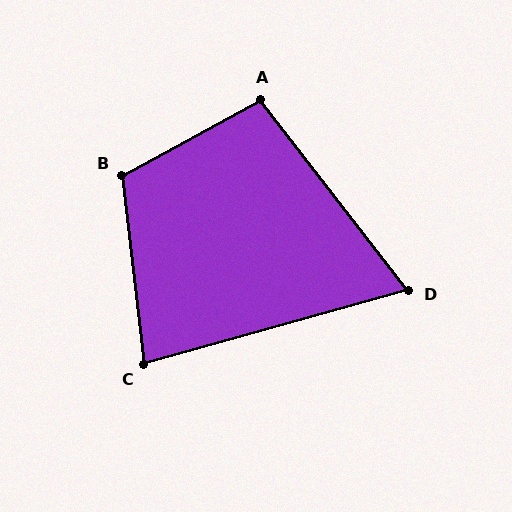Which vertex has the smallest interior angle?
D, at approximately 68 degrees.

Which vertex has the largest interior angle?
B, at approximately 112 degrees.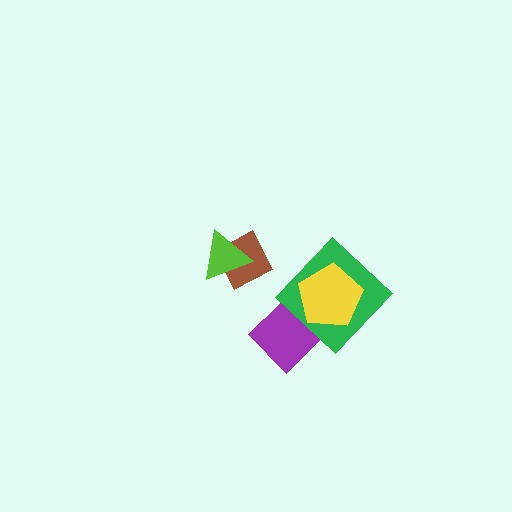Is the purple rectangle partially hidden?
Yes, it is partially covered by another shape.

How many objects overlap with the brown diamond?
1 object overlaps with the brown diamond.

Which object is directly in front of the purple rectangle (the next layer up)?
The green diamond is directly in front of the purple rectangle.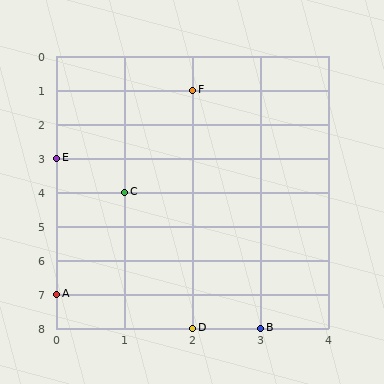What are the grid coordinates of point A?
Point A is at grid coordinates (0, 7).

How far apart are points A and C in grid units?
Points A and C are 1 column and 3 rows apart (about 3.2 grid units diagonally).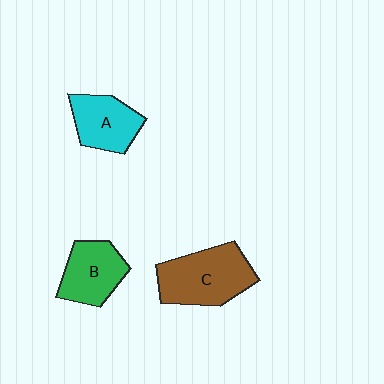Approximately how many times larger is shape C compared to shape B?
Approximately 1.4 times.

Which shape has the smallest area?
Shape A (cyan).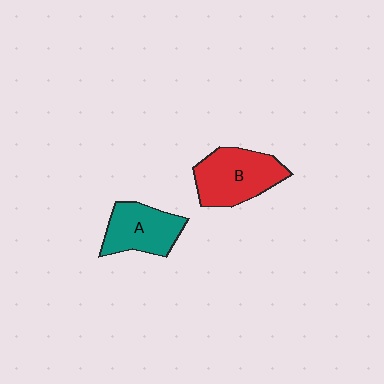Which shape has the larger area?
Shape B (red).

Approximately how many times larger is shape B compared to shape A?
Approximately 1.2 times.